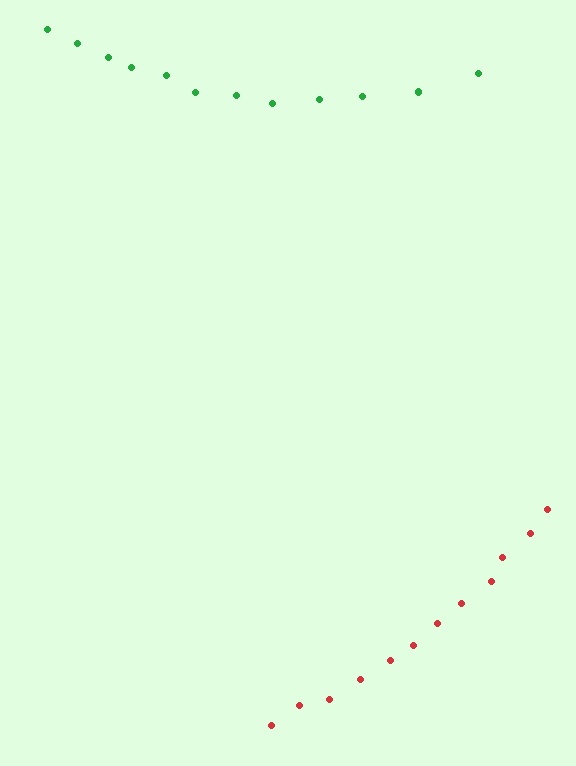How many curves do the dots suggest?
There are 2 distinct paths.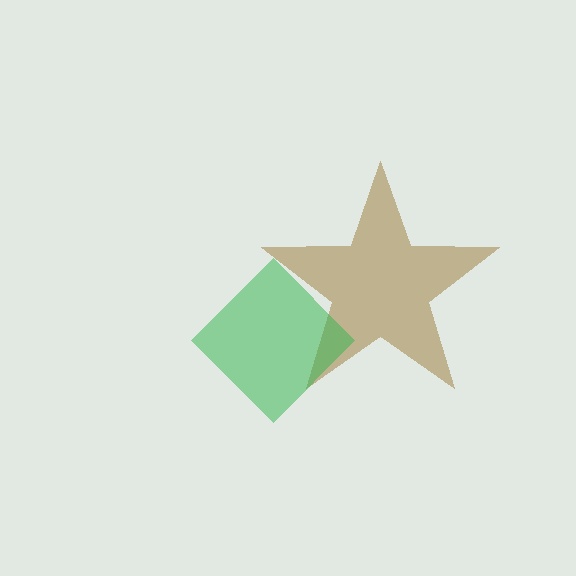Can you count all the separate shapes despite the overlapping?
Yes, there are 2 separate shapes.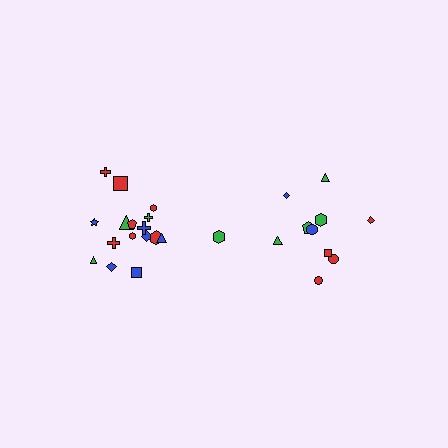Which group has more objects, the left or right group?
The left group.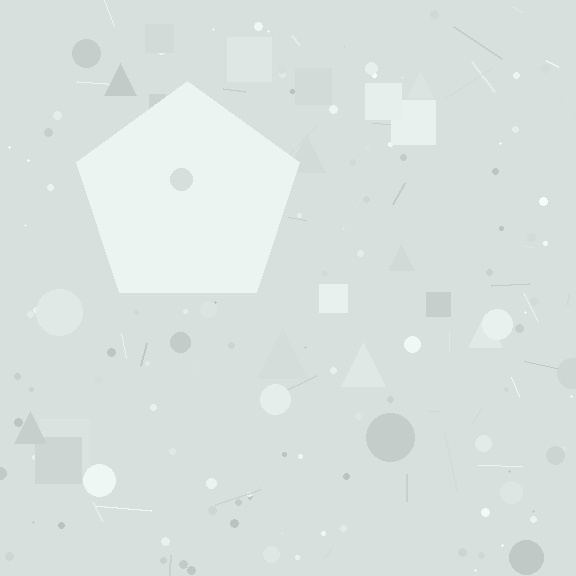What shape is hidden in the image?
A pentagon is hidden in the image.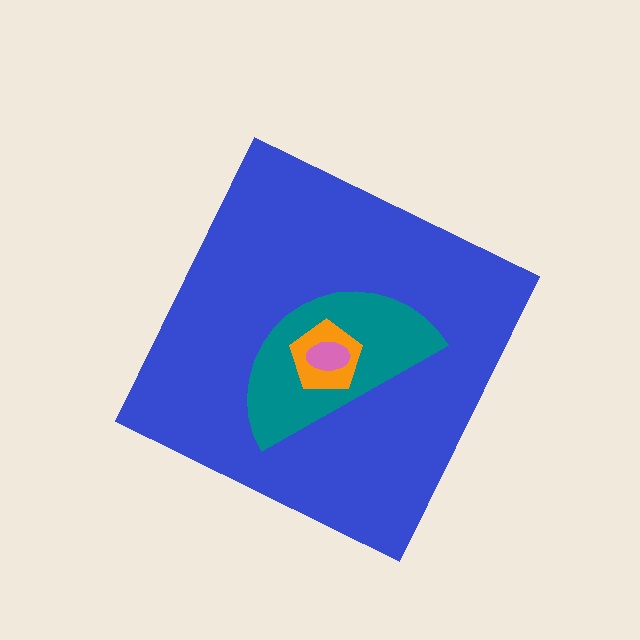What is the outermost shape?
The blue diamond.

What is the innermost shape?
The pink ellipse.